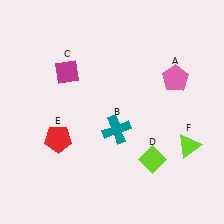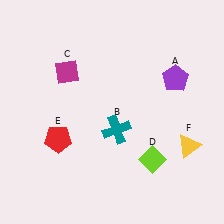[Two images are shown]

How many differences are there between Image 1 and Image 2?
There are 2 differences between the two images.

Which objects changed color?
A changed from pink to purple. F changed from lime to yellow.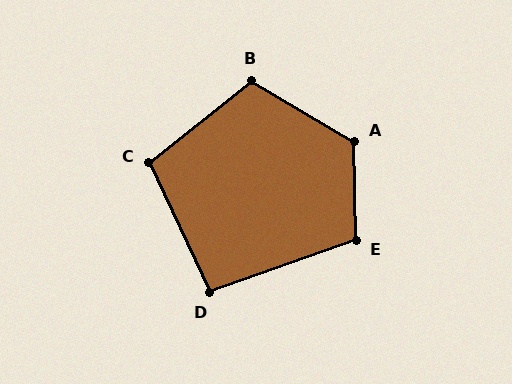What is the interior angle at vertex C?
Approximately 104 degrees (obtuse).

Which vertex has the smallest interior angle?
D, at approximately 95 degrees.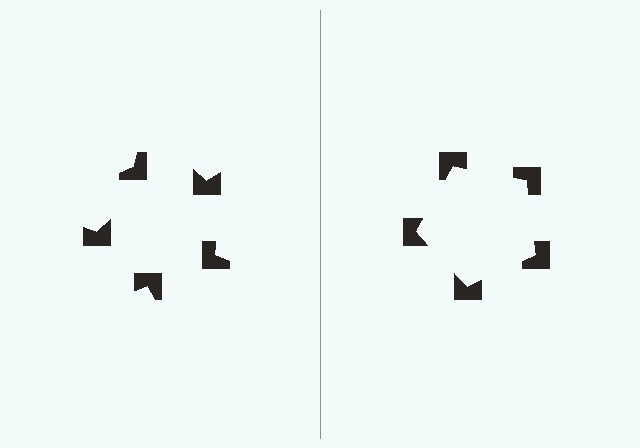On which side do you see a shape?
An illusory pentagon appears on the right side. On the left side the wedge cuts are rotated, so no coherent shape forms.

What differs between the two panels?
The notched squares are positioned identically on both sides; only the wedge orientations differ. On the right they align to a pentagon; on the left they are misaligned.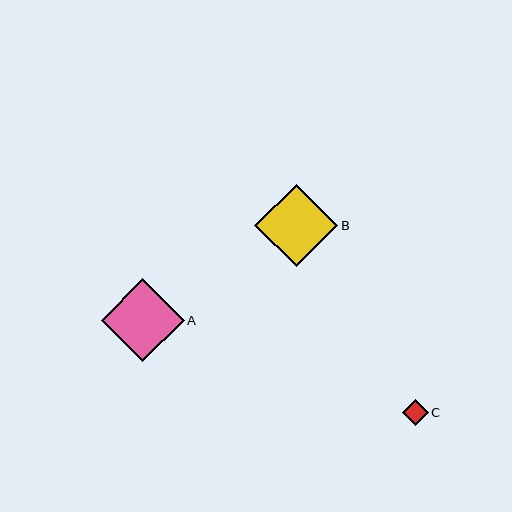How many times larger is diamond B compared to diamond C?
Diamond B is approximately 3.2 times the size of diamond C.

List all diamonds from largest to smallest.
From largest to smallest: A, B, C.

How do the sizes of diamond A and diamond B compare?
Diamond A and diamond B are approximately the same size.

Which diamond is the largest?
Diamond A is the largest with a size of approximately 83 pixels.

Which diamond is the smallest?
Diamond C is the smallest with a size of approximately 26 pixels.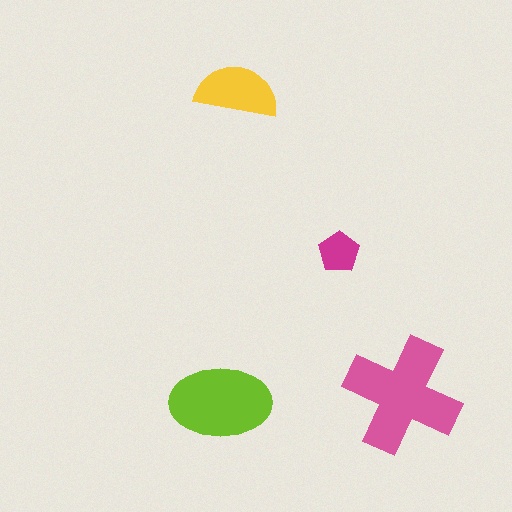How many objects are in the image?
There are 4 objects in the image.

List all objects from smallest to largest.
The magenta pentagon, the yellow semicircle, the lime ellipse, the pink cross.